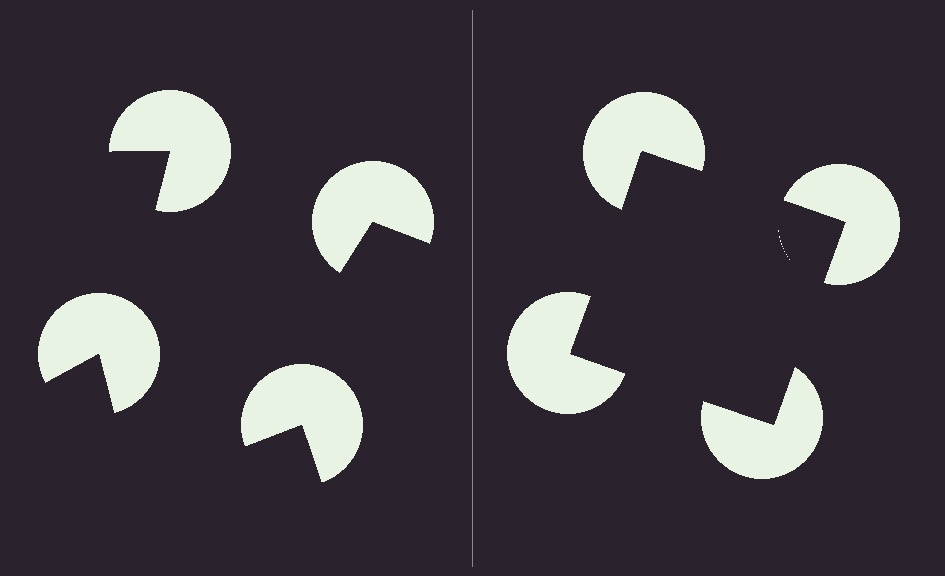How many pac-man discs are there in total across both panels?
8 — 4 on each side.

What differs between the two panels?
The pac-man discs are positioned identically on both sides; only the wedge orientations differ. On the right they align to a square; on the left they are misaligned.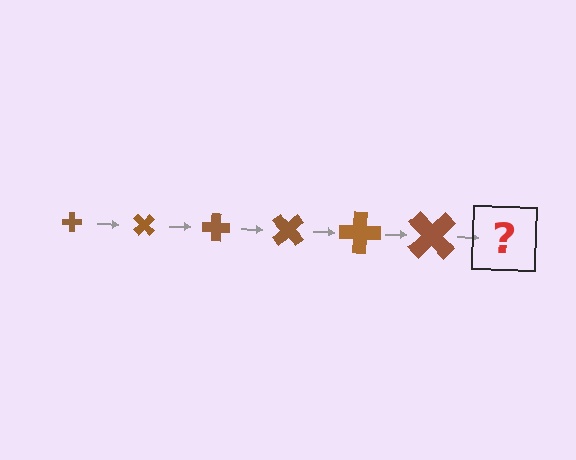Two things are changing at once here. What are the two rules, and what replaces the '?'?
The two rules are that the cross grows larger each step and it rotates 45 degrees each step. The '?' should be a cross, larger than the previous one and rotated 270 degrees from the start.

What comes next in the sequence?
The next element should be a cross, larger than the previous one and rotated 270 degrees from the start.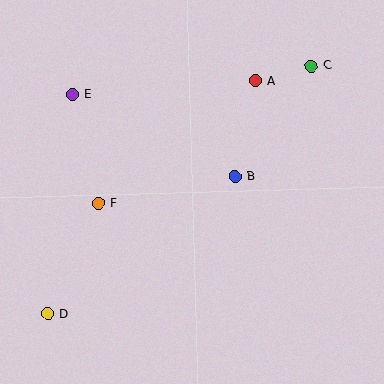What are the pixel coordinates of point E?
Point E is at (73, 95).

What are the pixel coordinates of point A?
Point A is at (255, 81).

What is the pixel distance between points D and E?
The distance between D and E is 221 pixels.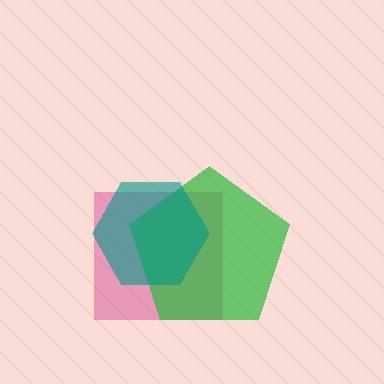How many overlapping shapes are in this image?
There are 3 overlapping shapes in the image.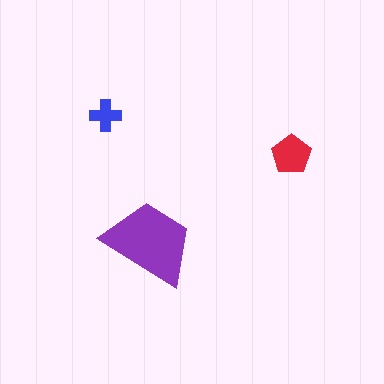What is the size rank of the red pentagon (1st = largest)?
2nd.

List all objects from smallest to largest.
The blue cross, the red pentagon, the purple trapezoid.